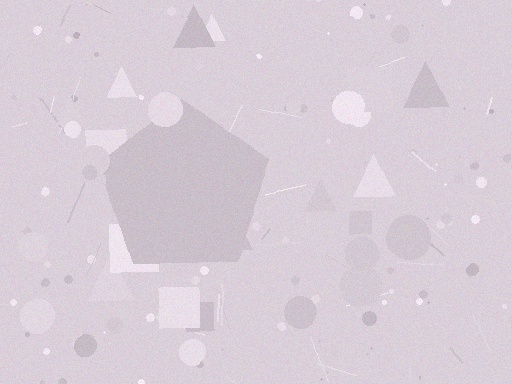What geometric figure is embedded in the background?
A pentagon is embedded in the background.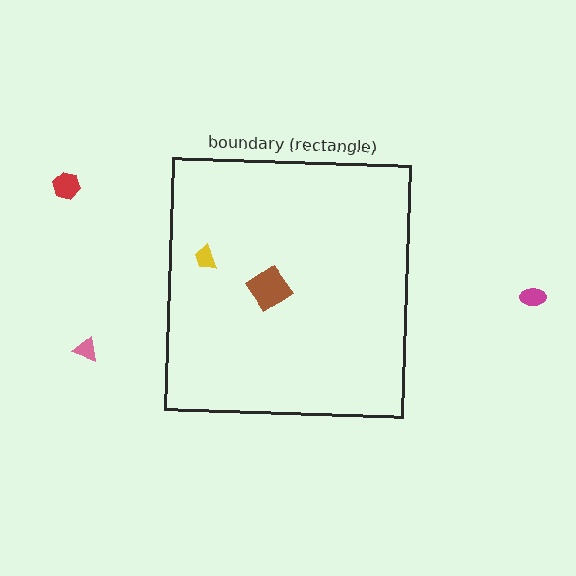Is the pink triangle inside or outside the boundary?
Outside.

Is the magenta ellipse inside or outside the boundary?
Outside.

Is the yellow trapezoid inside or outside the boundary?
Inside.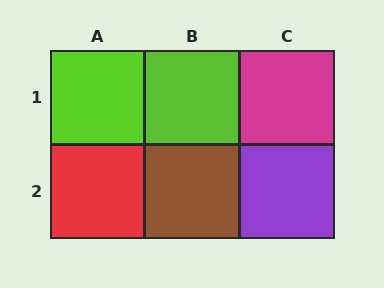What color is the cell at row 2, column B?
Brown.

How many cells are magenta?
1 cell is magenta.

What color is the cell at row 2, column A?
Red.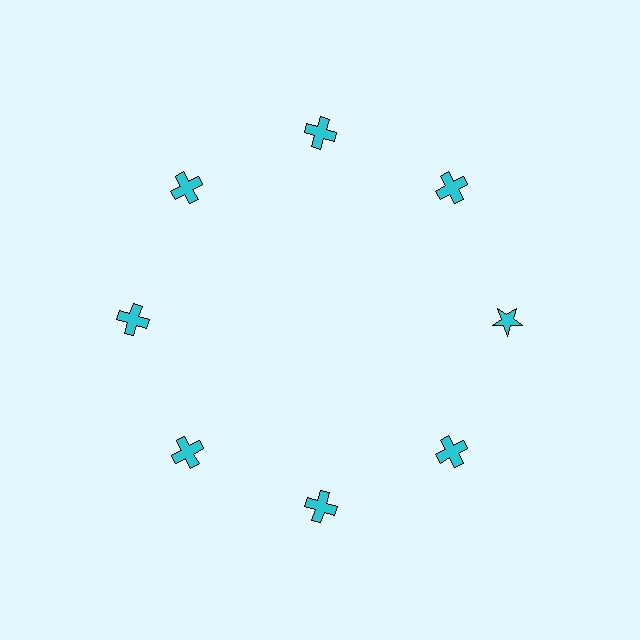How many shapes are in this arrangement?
There are 8 shapes arranged in a ring pattern.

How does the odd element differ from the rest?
It has a different shape: star instead of cross.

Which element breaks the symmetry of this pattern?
The cyan star at roughly the 3 o'clock position breaks the symmetry. All other shapes are cyan crosses.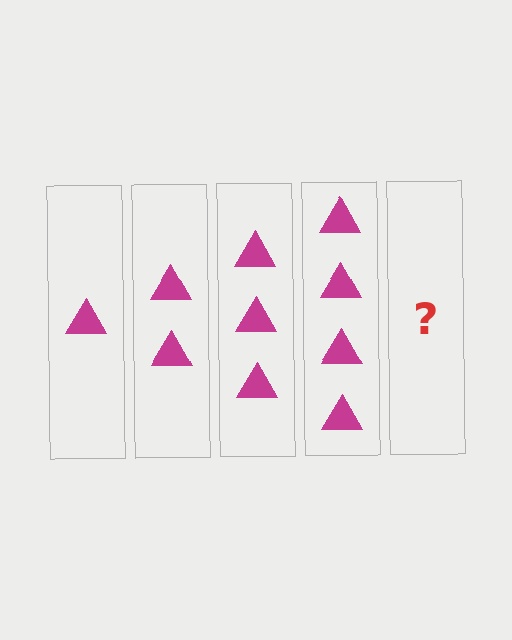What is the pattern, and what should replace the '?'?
The pattern is that each step adds one more triangle. The '?' should be 5 triangles.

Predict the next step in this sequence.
The next step is 5 triangles.